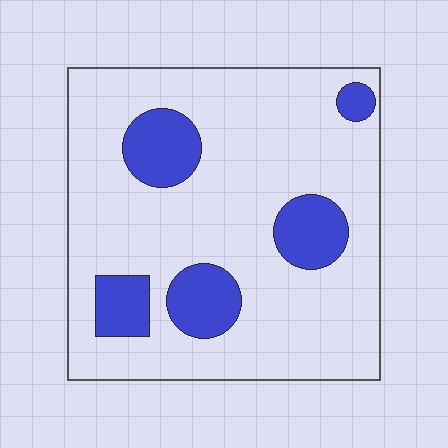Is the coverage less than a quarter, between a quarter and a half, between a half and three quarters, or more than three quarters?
Less than a quarter.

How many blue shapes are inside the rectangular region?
5.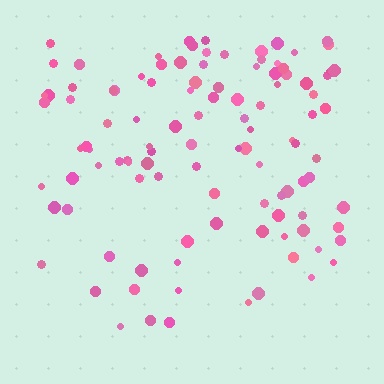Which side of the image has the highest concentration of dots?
The top.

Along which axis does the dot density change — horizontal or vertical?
Vertical.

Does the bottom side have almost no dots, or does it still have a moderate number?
Still a moderate number, just noticeably fewer than the top.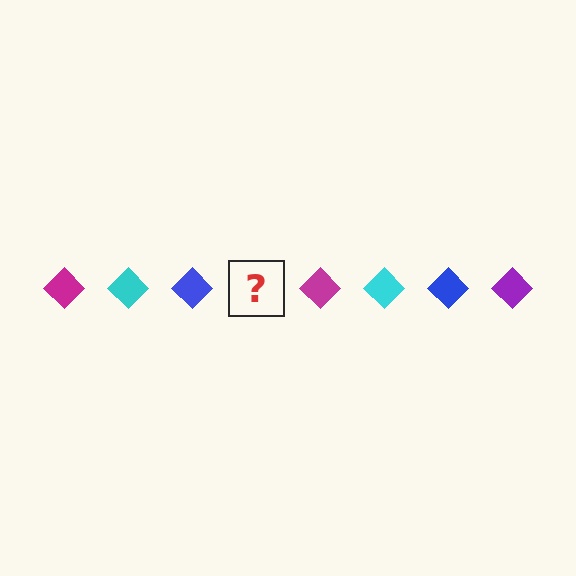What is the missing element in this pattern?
The missing element is a purple diamond.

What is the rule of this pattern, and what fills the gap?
The rule is that the pattern cycles through magenta, cyan, blue, purple diamonds. The gap should be filled with a purple diamond.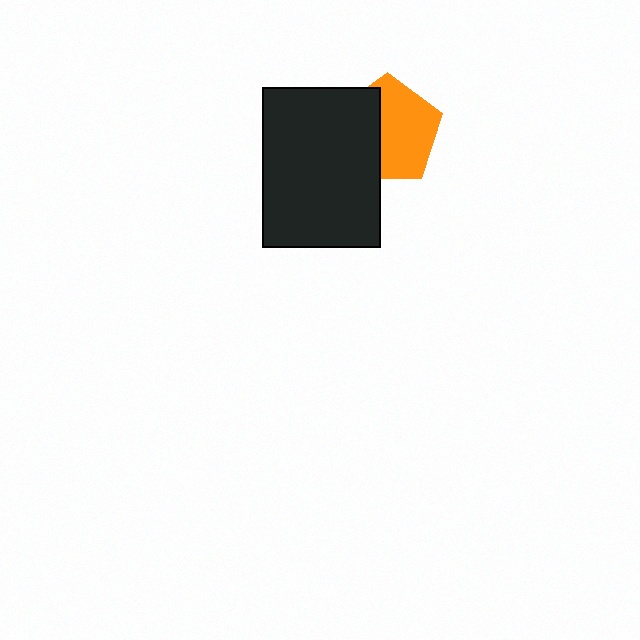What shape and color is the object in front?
The object in front is a black rectangle.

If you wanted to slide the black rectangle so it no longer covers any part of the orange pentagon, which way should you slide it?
Slide it left — that is the most direct way to separate the two shapes.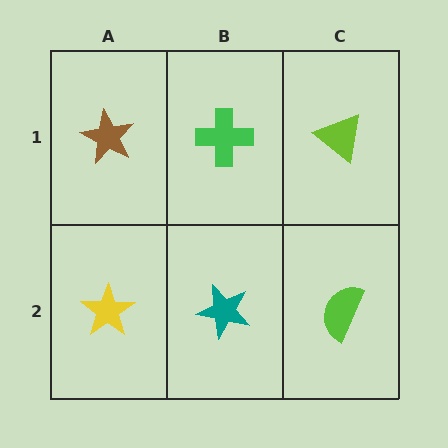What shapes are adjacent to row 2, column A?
A brown star (row 1, column A), a teal star (row 2, column B).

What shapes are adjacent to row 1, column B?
A teal star (row 2, column B), a brown star (row 1, column A), a lime triangle (row 1, column C).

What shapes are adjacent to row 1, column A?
A yellow star (row 2, column A), a green cross (row 1, column B).